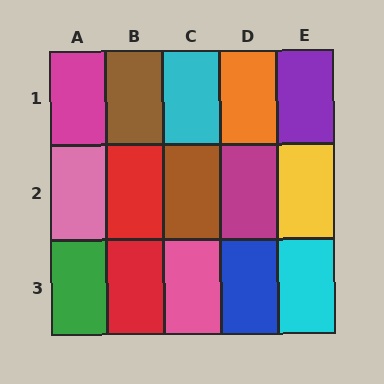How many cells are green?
1 cell is green.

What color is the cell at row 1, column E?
Purple.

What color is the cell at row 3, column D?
Blue.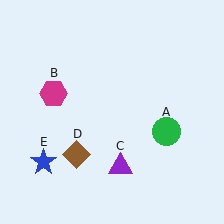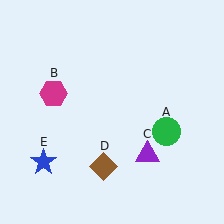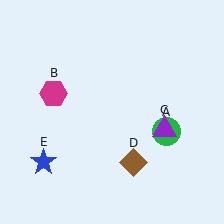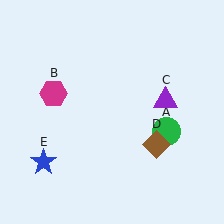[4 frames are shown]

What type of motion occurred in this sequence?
The purple triangle (object C), brown diamond (object D) rotated counterclockwise around the center of the scene.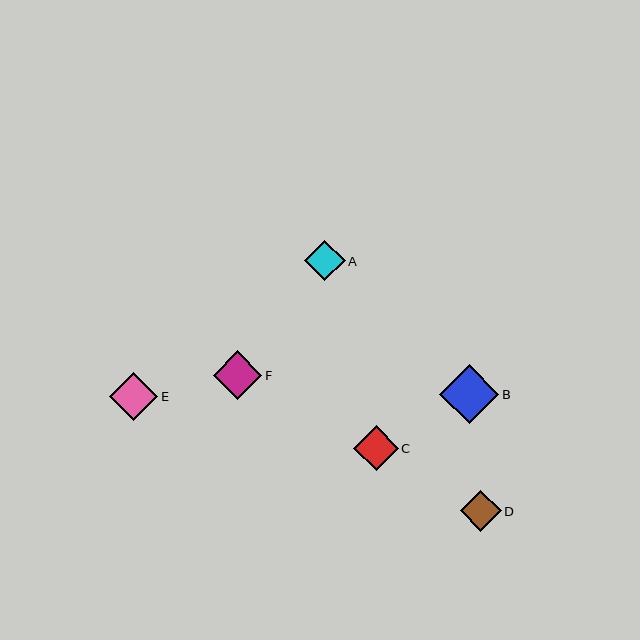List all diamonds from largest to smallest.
From largest to smallest: B, F, E, C, D, A.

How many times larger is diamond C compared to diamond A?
Diamond C is approximately 1.1 times the size of diamond A.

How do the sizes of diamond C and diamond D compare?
Diamond C and diamond D are approximately the same size.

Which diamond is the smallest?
Diamond A is the smallest with a size of approximately 40 pixels.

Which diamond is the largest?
Diamond B is the largest with a size of approximately 59 pixels.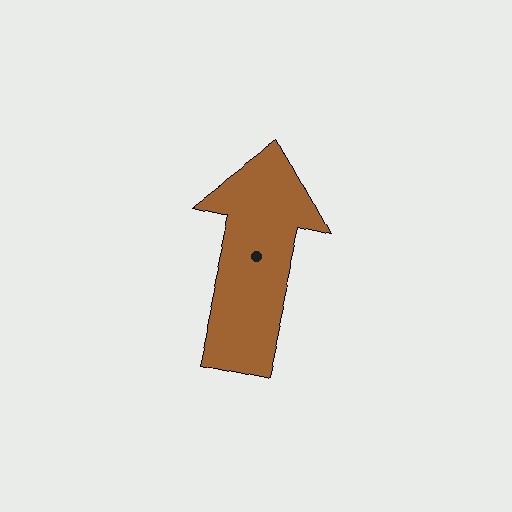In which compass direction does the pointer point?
North.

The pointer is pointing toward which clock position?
Roughly 12 o'clock.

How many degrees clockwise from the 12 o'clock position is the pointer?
Approximately 13 degrees.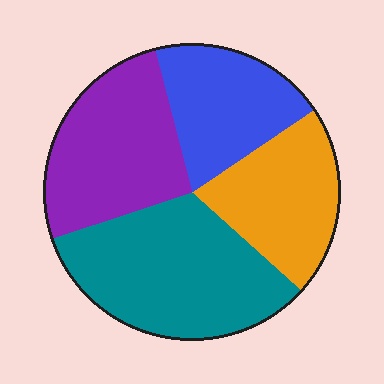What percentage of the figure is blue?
Blue takes up about one fifth (1/5) of the figure.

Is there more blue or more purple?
Purple.